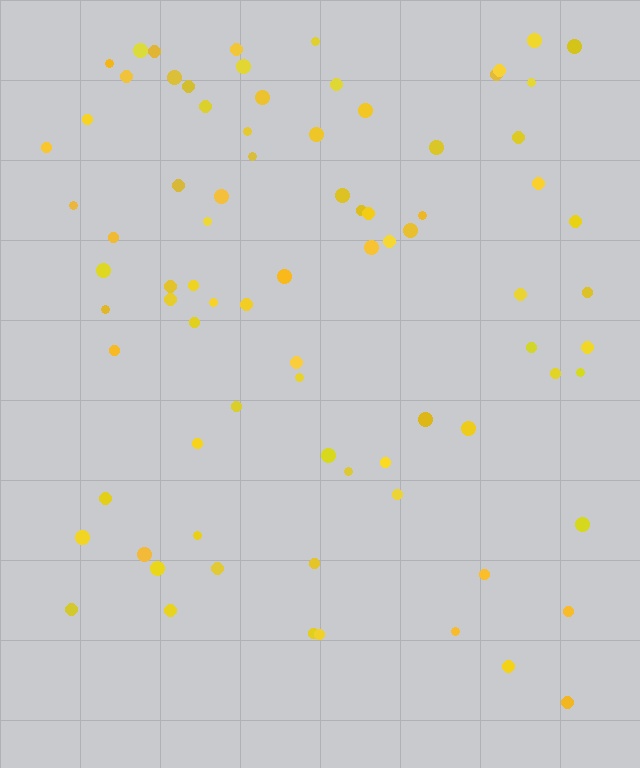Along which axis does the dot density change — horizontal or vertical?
Vertical.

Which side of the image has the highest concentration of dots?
The top.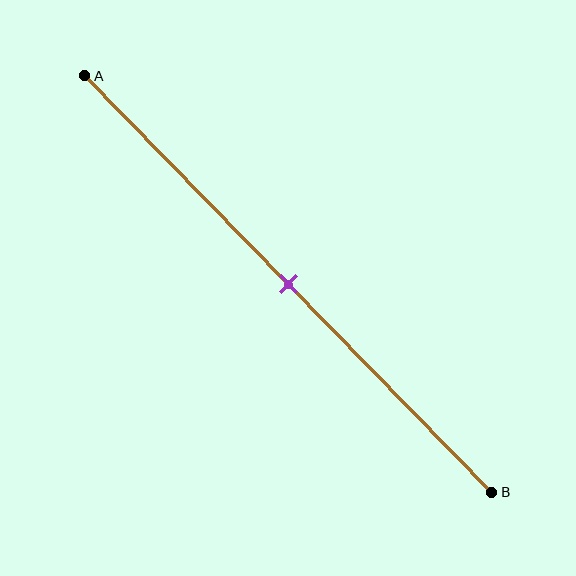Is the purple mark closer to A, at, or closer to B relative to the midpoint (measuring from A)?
The purple mark is approximately at the midpoint of segment AB.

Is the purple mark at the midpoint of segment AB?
Yes, the mark is approximately at the midpoint.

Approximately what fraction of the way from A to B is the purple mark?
The purple mark is approximately 50% of the way from A to B.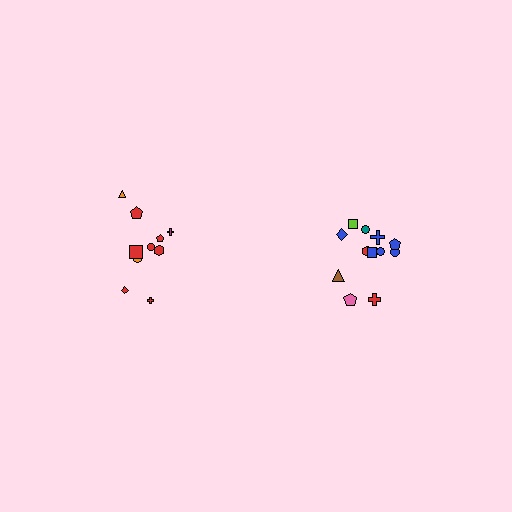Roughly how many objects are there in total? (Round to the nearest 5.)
Roughly 20 objects in total.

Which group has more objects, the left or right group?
The right group.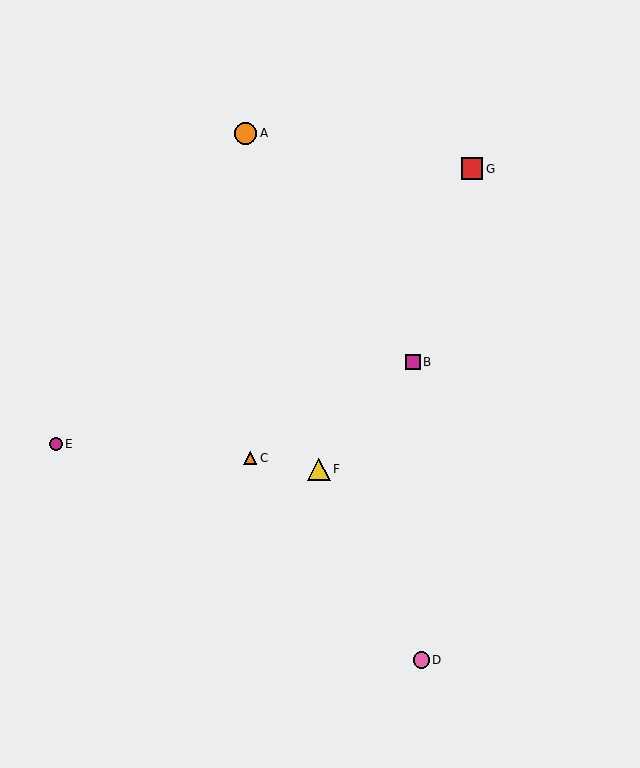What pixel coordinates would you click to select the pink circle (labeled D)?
Click at (421, 660) to select the pink circle D.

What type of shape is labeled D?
Shape D is a pink circle.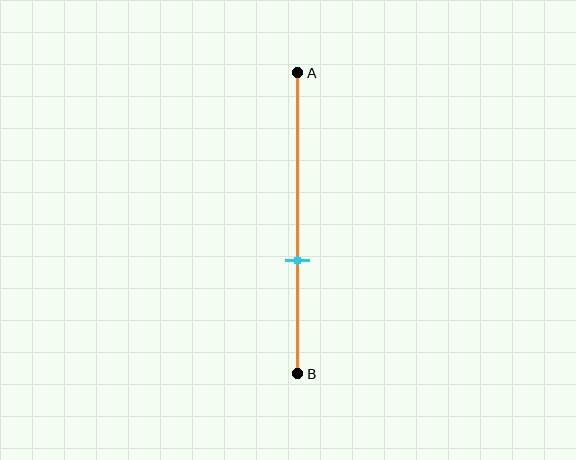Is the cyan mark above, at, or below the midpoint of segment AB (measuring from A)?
The cyan mark is below the midpoint of segment AB.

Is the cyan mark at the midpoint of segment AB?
No, the mark is at about 60% from A, not at the 50% midpoint.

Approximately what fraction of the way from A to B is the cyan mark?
The cyan mark is approximately 60% of the way from A to B.